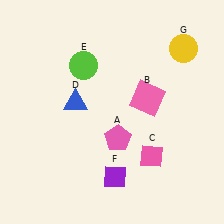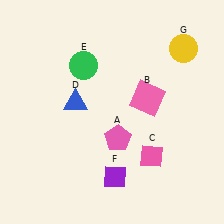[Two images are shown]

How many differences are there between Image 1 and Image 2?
There is 1 difference between the two images.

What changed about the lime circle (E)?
In Image 1, E is lime. In Image 2, it changed to green.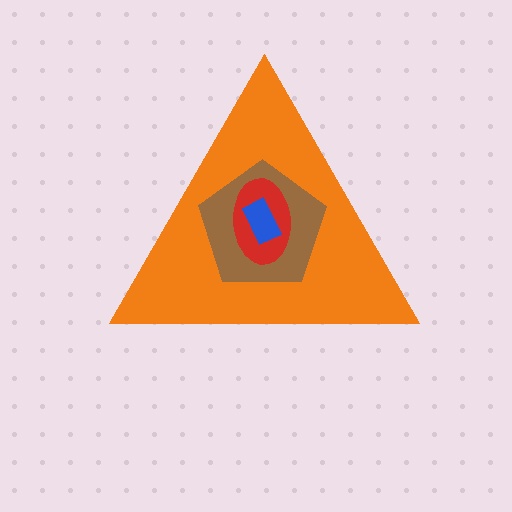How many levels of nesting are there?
4.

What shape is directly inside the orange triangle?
The brown pentagon.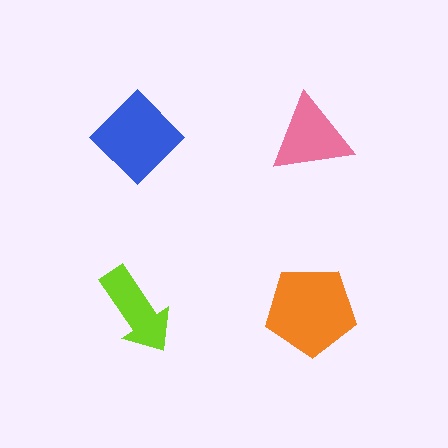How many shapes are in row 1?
2 shapes.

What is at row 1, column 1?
A blue diamond.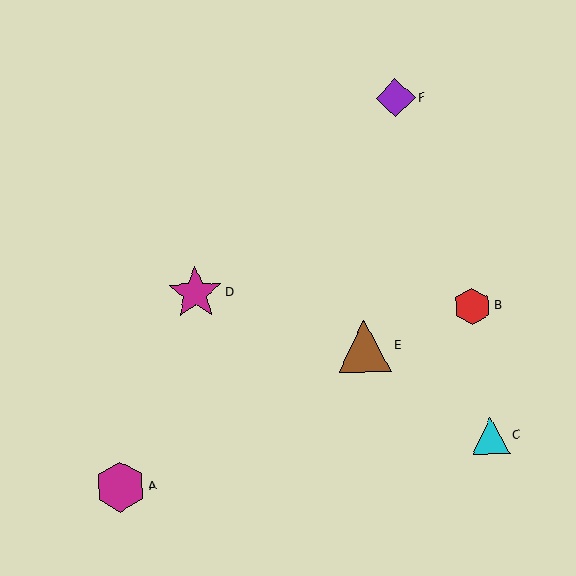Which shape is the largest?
The magenta star (labeled D) is the largest.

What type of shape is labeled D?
Shape D is a magenta star.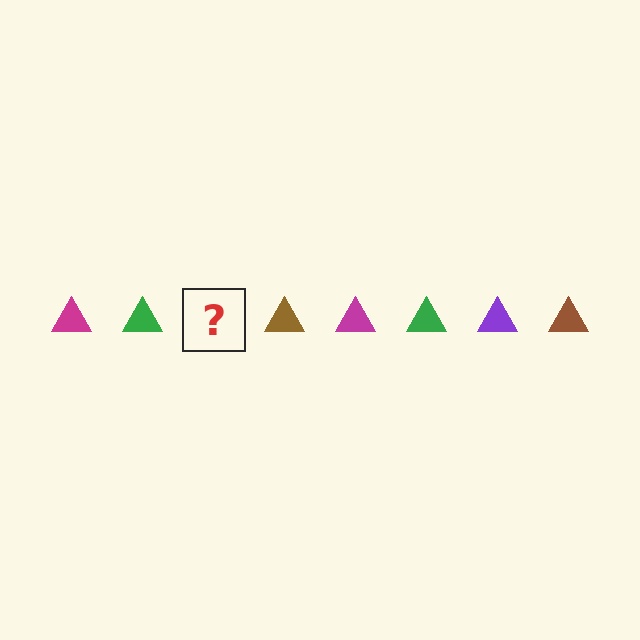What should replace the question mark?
The question mark should be replaced with a purple triangle.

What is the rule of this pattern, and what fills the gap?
The rule is that the pattern cycles through magenta, green, purple, brown triangles. The gap should be filled with a purple triangle.